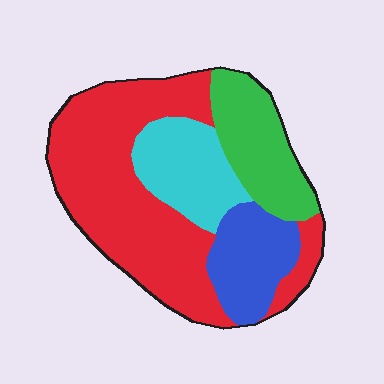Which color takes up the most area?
Red, at roughly 50%.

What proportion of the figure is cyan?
Cyan covers 16% of the figure.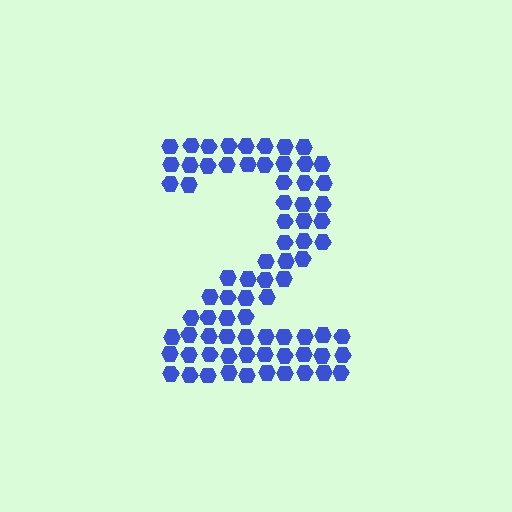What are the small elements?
The small elements are hexagons.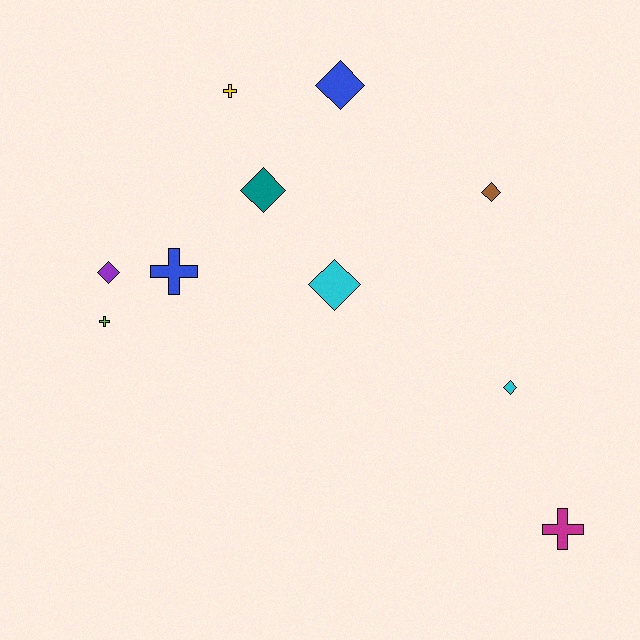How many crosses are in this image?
There are 4 crosses.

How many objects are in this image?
There are 10 objects.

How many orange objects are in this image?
There are no orange objects.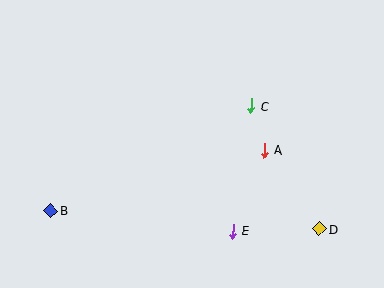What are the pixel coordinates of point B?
Point B is at (51, 211).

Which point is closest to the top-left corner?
Point B is closest to the top-left corner.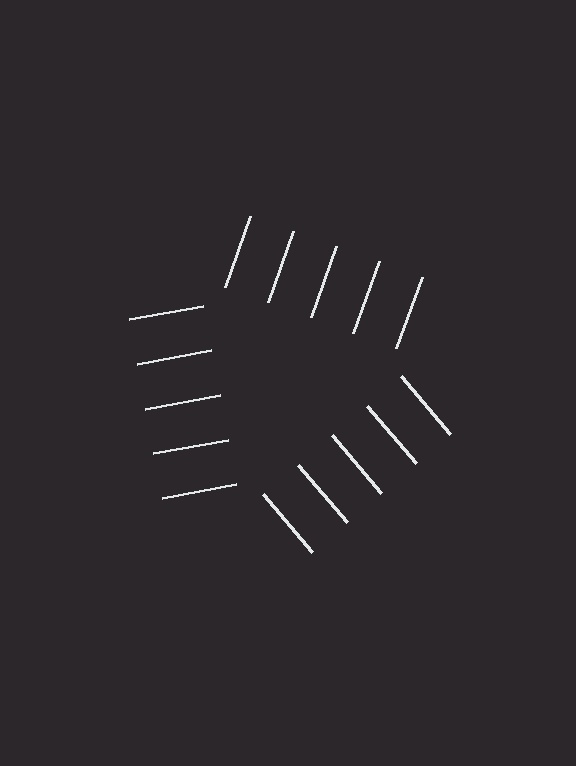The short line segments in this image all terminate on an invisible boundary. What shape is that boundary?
An illusory triangle — the line segments terminate on its edges but no continuous stroke is drawn.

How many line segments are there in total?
15 — 5 along each of the 3 edges.